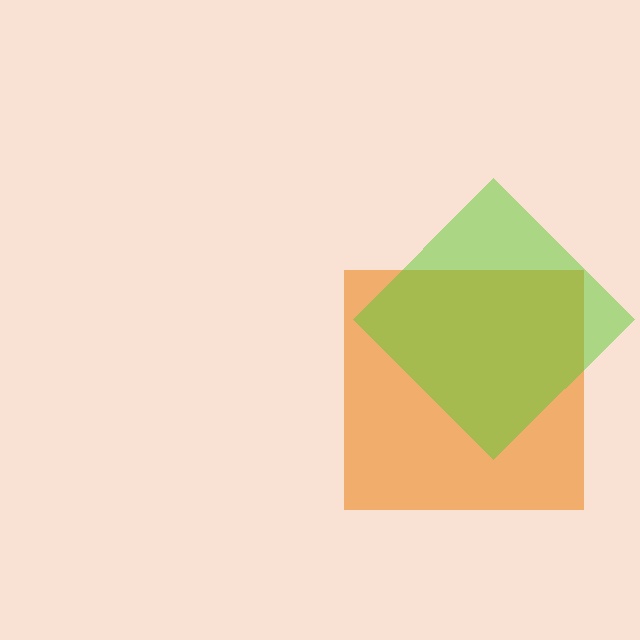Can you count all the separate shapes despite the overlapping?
Yes, there are 2 separate shapes.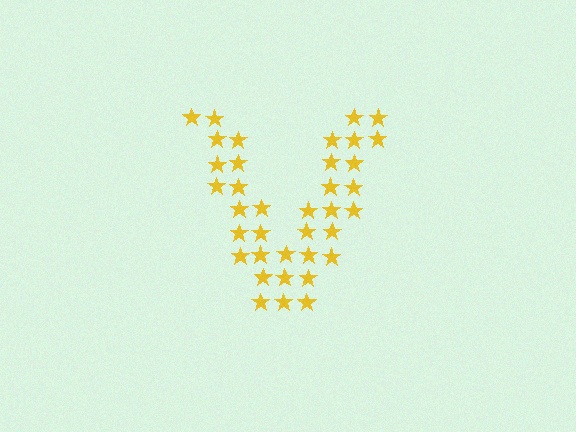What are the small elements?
The small elements are stars.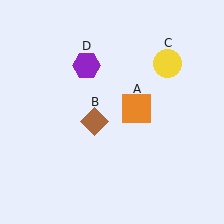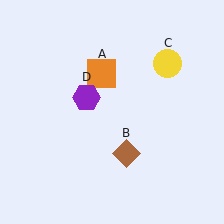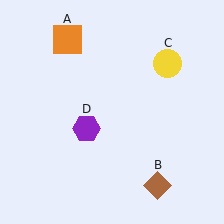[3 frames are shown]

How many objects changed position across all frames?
3 objects changed position: orange square (object A), brown diamond (object B), purple hexagon (object D).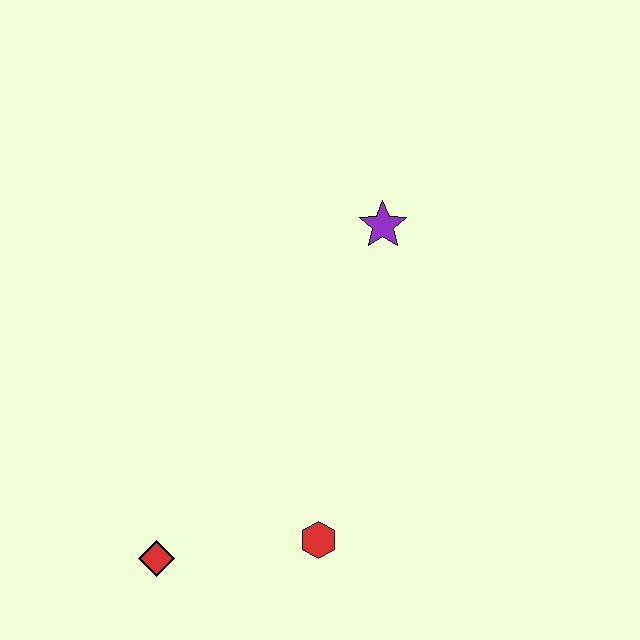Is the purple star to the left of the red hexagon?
No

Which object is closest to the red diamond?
The red hexagon is closest to the red diamond.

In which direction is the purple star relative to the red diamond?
The purple star is above the red diamond.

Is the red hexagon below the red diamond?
No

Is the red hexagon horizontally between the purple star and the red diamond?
Yes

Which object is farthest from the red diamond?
The purple star is farthest from the red diamond.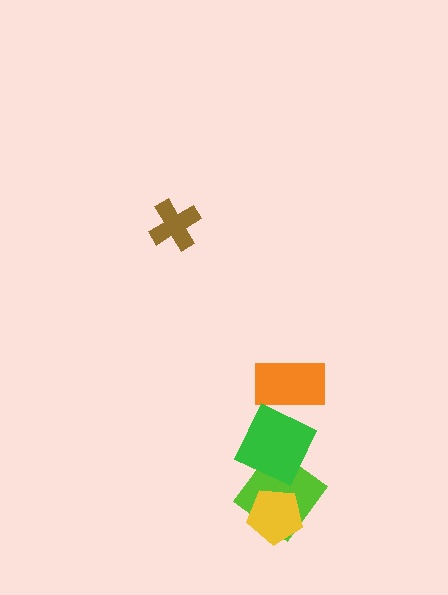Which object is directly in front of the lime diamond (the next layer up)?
The yellow pentagon is directly in front of the lime diamond.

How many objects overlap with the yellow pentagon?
1 object overlaps with the yellow pentagon.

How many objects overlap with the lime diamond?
2 objects overlap with the lime diamond.